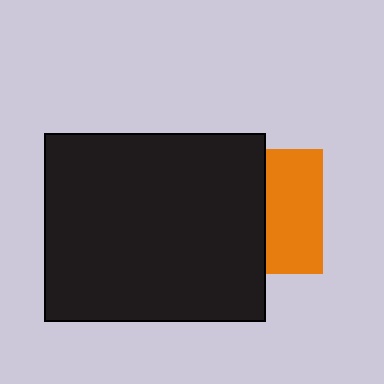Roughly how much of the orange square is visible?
About half of it is visible (roughly 46%).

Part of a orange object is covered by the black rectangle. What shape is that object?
It is a square.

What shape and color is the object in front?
The object in front is a black rectangle.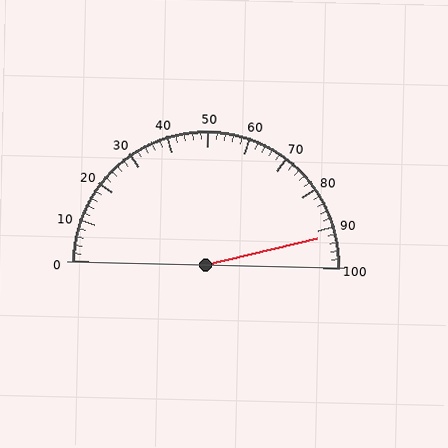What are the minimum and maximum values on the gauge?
The gauge ranges from 0 to 100.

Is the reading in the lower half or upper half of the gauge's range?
The reading is in the upper half of the range (0 to 100).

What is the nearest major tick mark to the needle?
The nearest major tick mark is 90.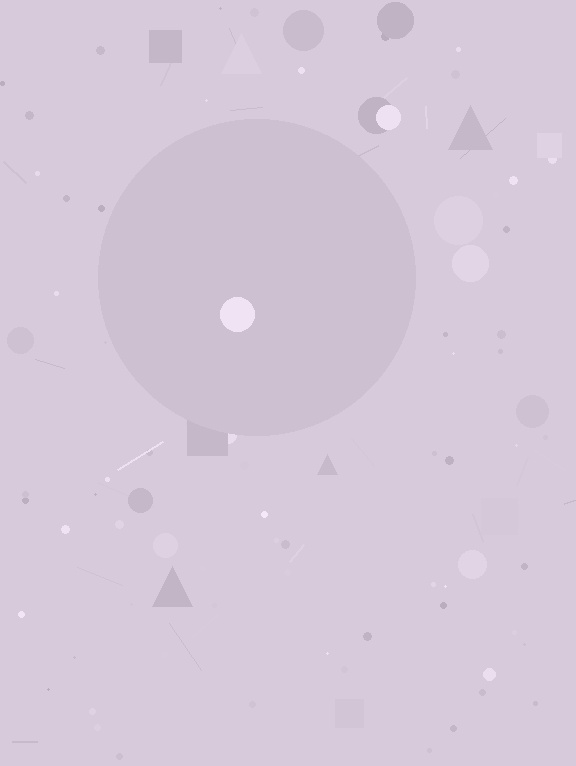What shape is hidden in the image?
A circle is hidden in the image.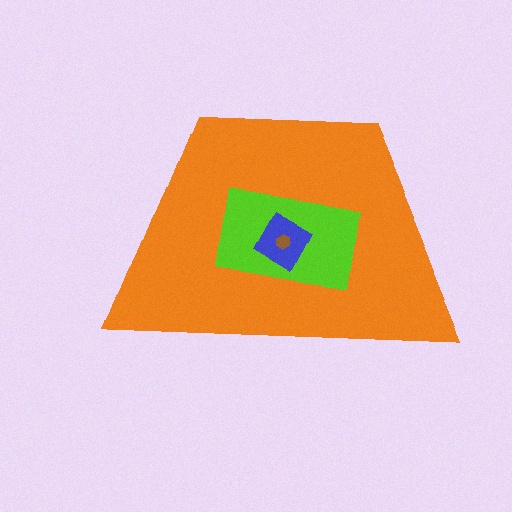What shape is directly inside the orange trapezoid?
The lime rectangle.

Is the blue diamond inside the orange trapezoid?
Yes.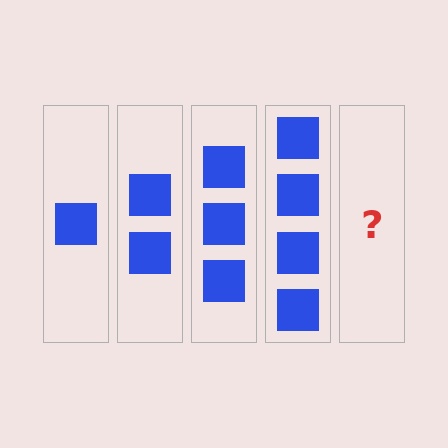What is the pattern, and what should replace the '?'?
The pattern is that each step adds one more square. The '?' should be 5 squares.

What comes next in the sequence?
The next element should be 5 squares.